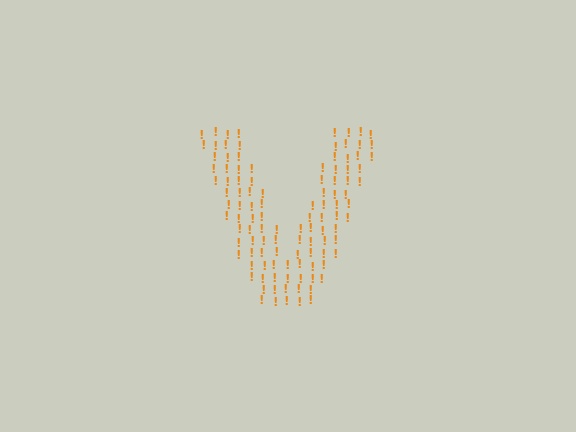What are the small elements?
The small elements are exclamation marks.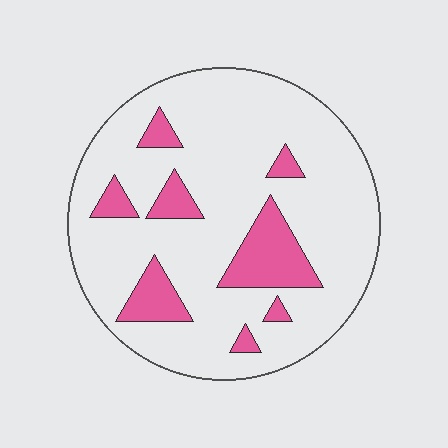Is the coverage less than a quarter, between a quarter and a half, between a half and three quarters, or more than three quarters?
Less than a quarter.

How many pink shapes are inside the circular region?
8.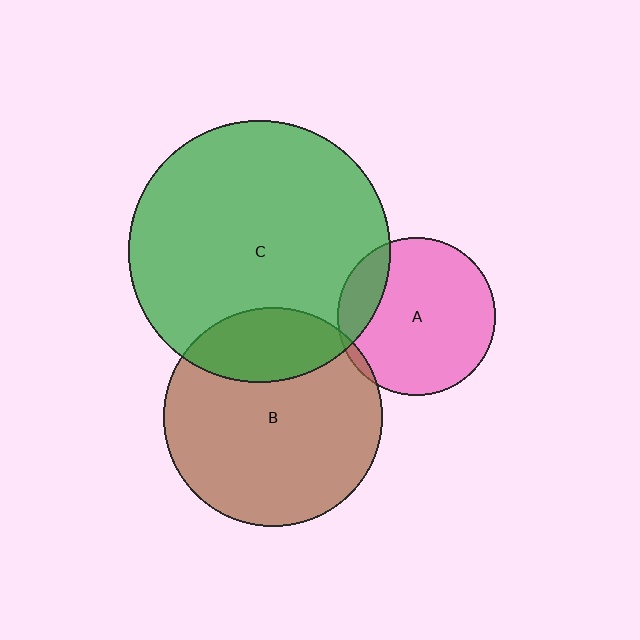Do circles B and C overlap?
Yes.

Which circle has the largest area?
Circle C (green).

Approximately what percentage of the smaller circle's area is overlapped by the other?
Approximately 25%.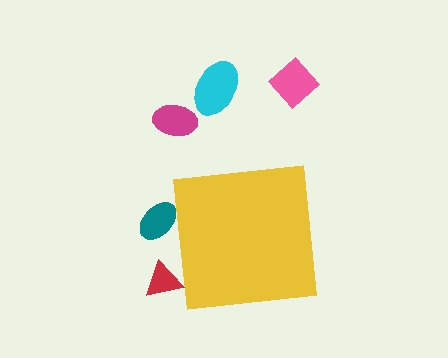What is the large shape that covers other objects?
A yellow square.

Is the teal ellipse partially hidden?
Yes, the teal ellipse is partially hidden behind the yellow square.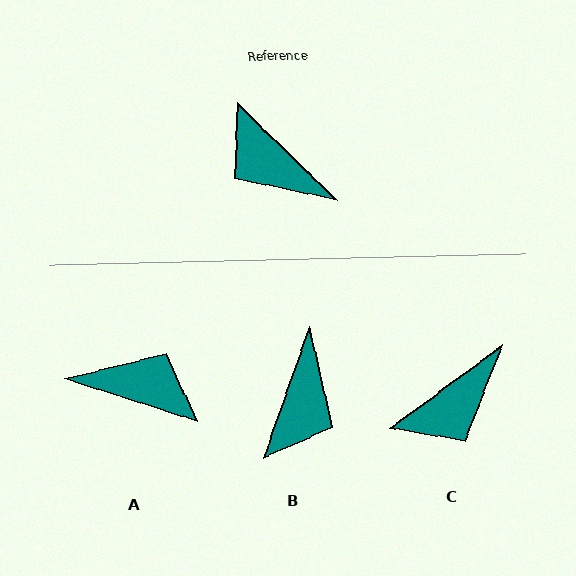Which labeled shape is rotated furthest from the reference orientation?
A, about 153 degrees away.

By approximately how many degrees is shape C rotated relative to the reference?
Approximately 81 degrees counter-clockwise.